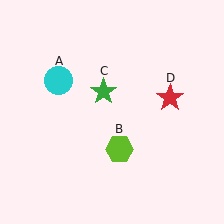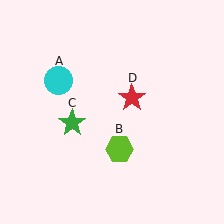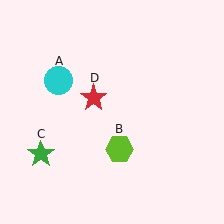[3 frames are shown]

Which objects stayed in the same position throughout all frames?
Cyan circle (object A) and lime hexagon (object B) remained stationary.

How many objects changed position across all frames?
2 objects changed position: green star (object C), red star (object D).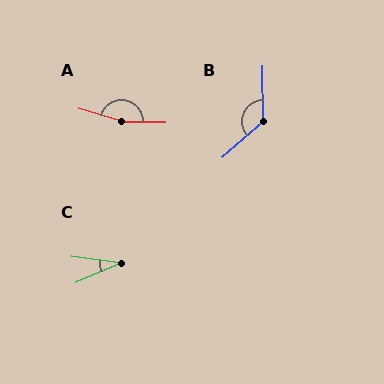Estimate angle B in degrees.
Approximately 131 degrees.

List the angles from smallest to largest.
C (30°), B (131°), A (164°).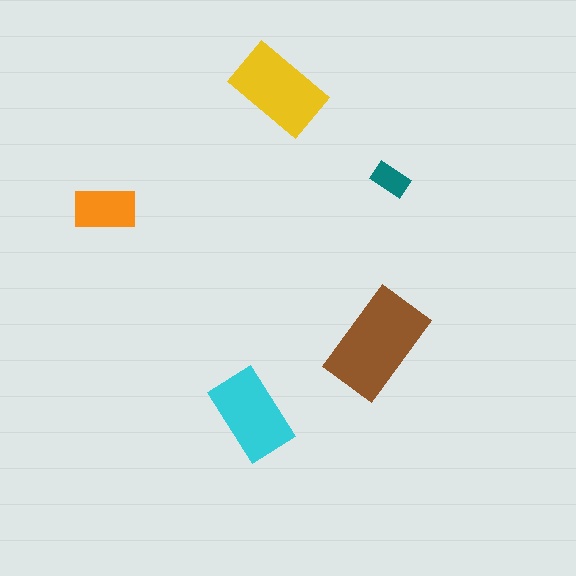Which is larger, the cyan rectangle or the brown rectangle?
The brown one.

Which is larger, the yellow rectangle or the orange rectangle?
The yellow one.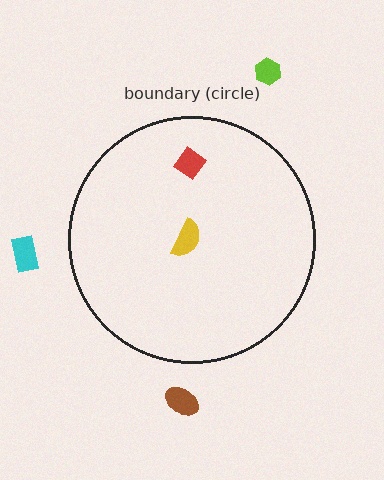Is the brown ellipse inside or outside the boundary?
Outside.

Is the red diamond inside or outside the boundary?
Inside.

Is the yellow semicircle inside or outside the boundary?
Inside.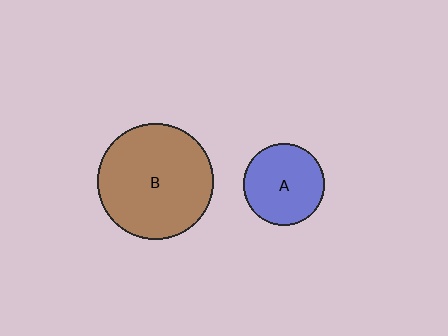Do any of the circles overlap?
No, none of the circles overlap.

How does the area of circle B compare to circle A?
Approximately 2.0 times.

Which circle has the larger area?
Circle B (brown).